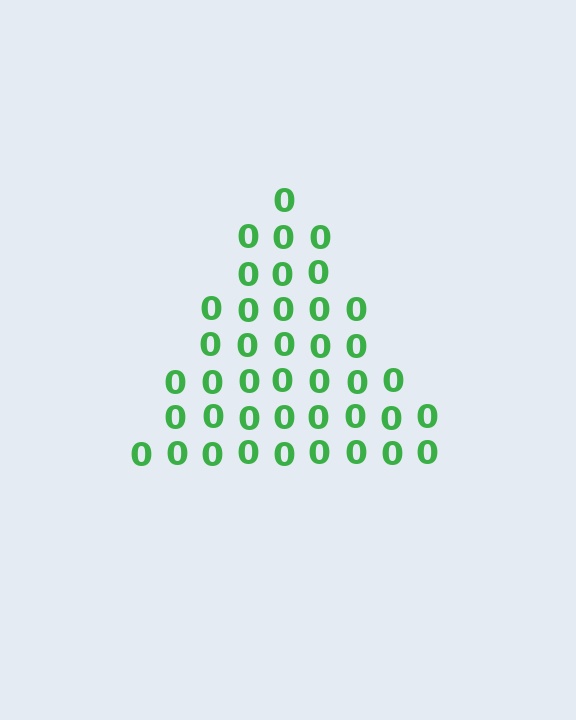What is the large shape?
The large shape is a triangle.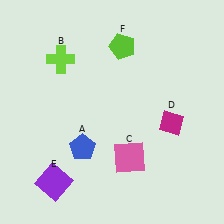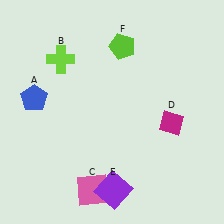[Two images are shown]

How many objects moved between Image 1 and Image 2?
3 objects moved between the two images.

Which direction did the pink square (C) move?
The pink square (C) moved left.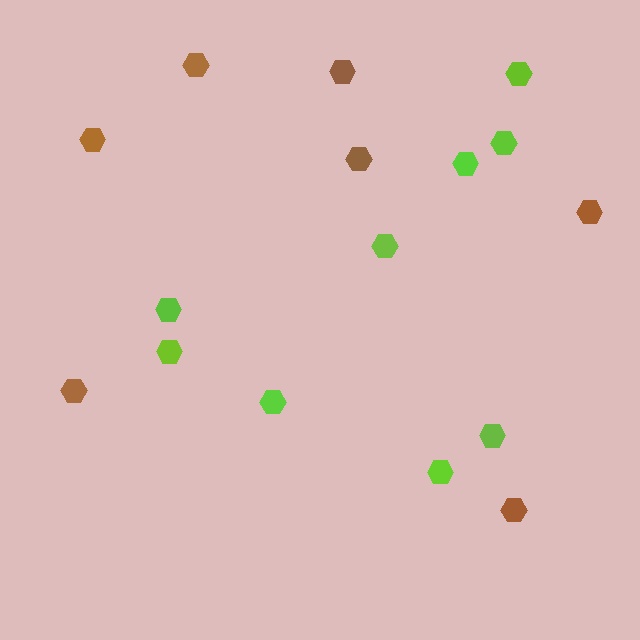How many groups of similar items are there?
There are 2 groups: one group of brown hexagons (7) and one group of lime hexagons (9).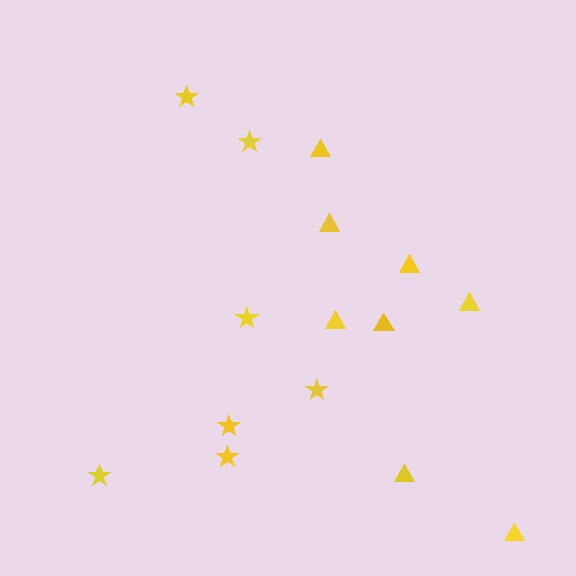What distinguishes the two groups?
There are 2 groups: one group of stars (7) and one group of triangles (8).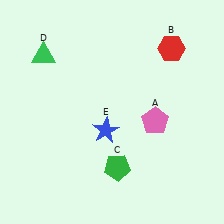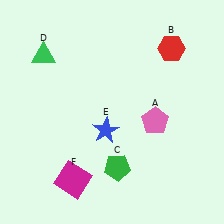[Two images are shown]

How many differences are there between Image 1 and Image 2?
There is 1 difference between the two images.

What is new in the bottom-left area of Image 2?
A magenta square (F) was added in the bottom-left area of Image 2.